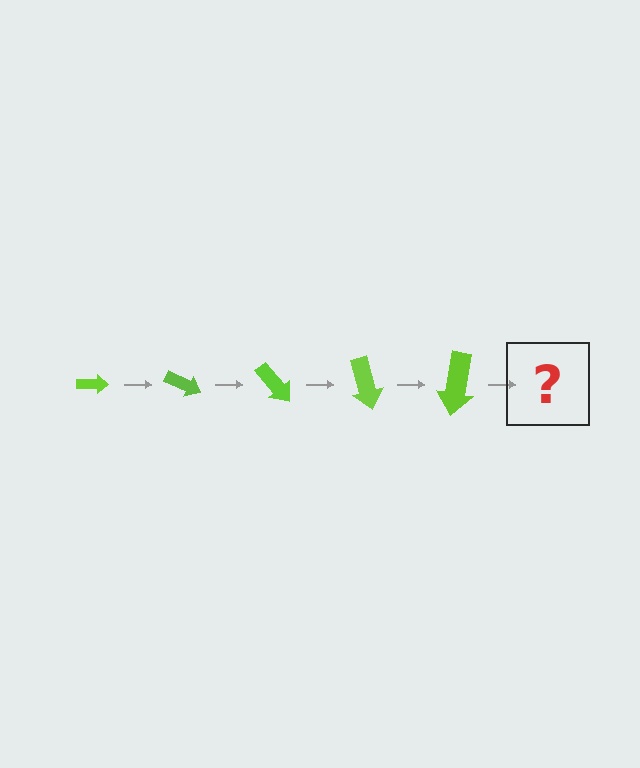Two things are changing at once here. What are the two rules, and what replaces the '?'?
The two rules are that the arrow grows larger each step and it rotates 25 degrees each step. The '?' should be an arrow, larger than the previous one and rotated 125 degrees from the start.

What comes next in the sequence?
The next element should be an arrow, larger than the previous one and rotated 125 degrees from the start.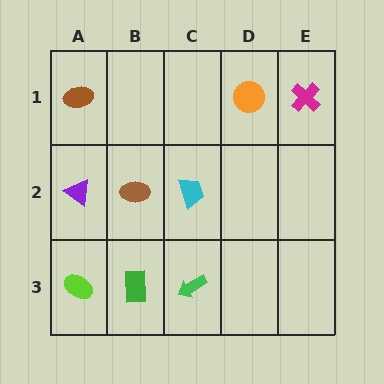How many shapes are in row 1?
3 shapes.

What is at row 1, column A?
A brown ellipse.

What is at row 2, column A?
A purple triangle.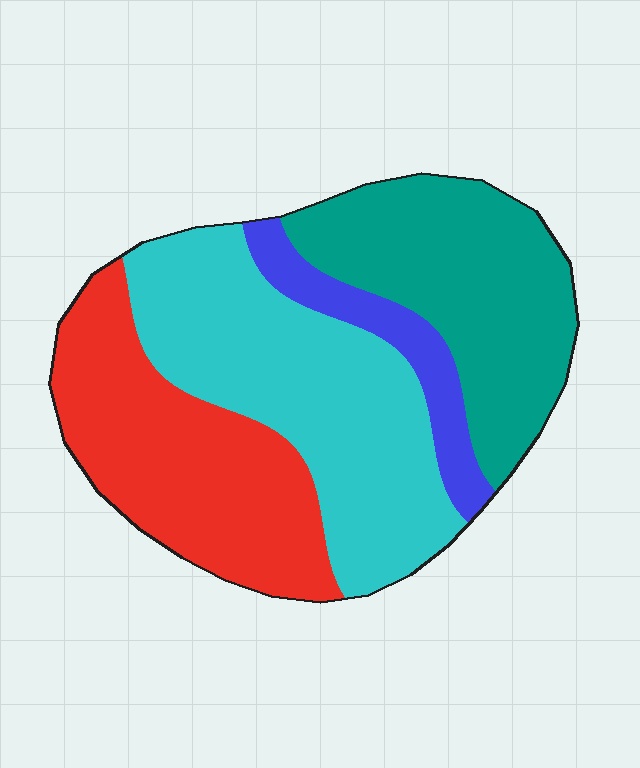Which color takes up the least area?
Blue, at roughly 10%.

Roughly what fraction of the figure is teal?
Teal covers around 30% of the figure.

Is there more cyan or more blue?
Cyan.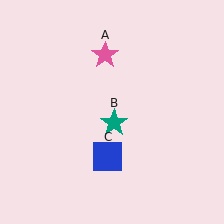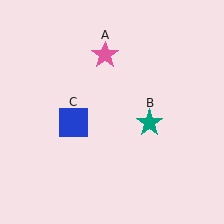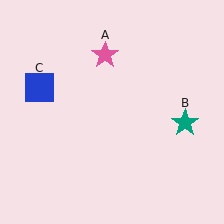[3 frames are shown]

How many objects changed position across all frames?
2 objects changed position: teal star (object B), blue square (object C).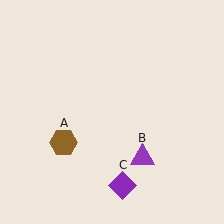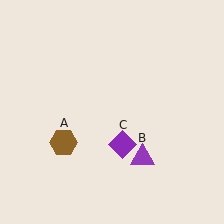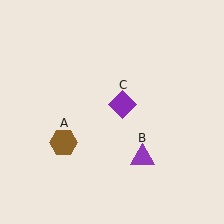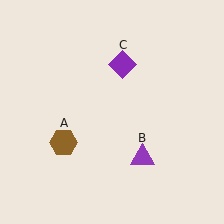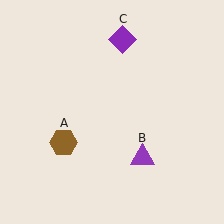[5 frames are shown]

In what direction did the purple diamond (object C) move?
The purple diamond (object C) moved up.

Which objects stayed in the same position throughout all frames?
Brown hexagon (object A) and purple triangle (object B) remained stationary.